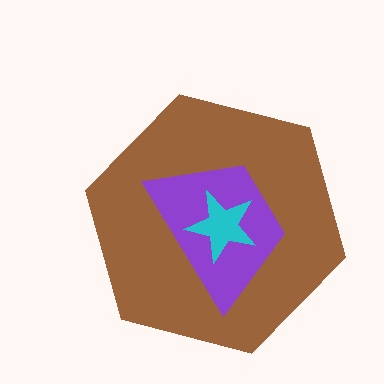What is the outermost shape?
The brown hexagon.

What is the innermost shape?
The cyan star.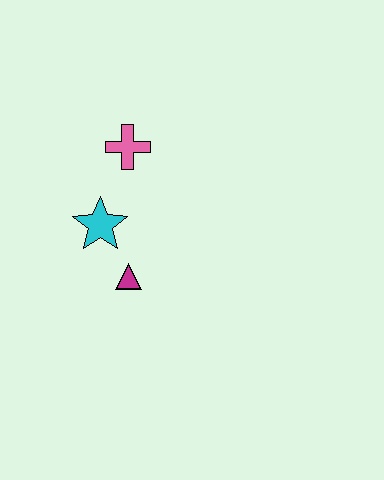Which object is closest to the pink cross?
The cyan star is closest to the pink cross.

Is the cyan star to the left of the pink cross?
Yes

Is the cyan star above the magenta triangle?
Yes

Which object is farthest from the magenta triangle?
The pink cross is farthest from the magenta triangle.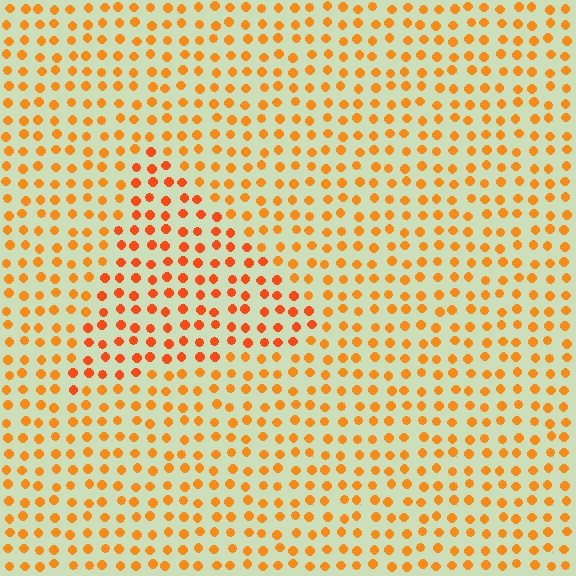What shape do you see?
I see a triangle.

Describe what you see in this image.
The image is filled with small orange elements in a uniform arrangement. A triangle-shaped region is visible where the elements are tinted to a slightly different hue, forming a subtle color boundary.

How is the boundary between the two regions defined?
The boundary is defined purely by a slight shift in hue (about 17 degrees). Spacing, size, and orientation are identical on both sides.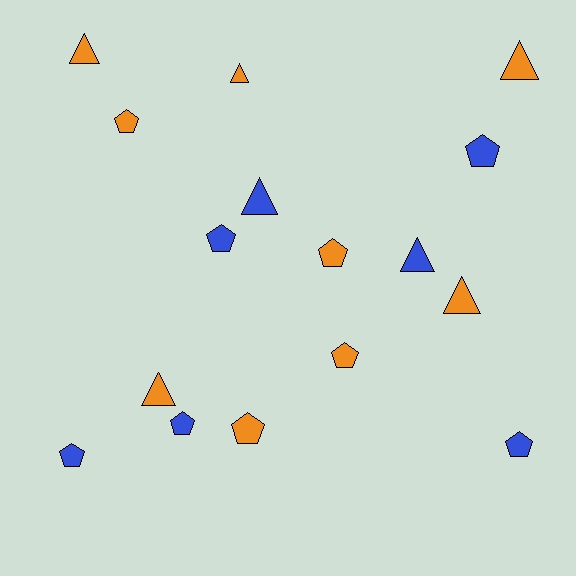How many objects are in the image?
There are 16 objects.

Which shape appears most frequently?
Pentagon, with 9 objects.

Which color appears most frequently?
Orange, with 9 objects.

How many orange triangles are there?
There are 5 orange triangles.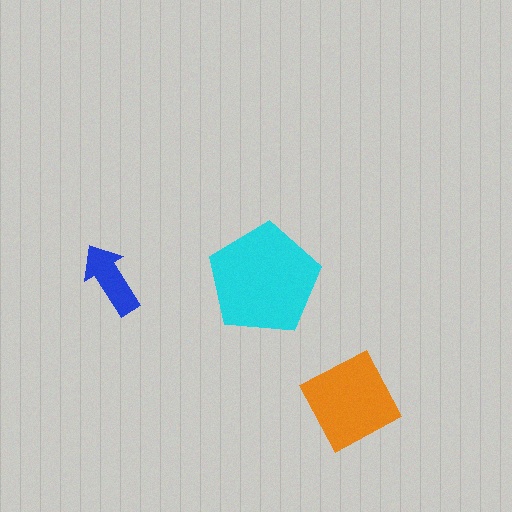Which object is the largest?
The cyan pentagon.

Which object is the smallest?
The blue arrow.